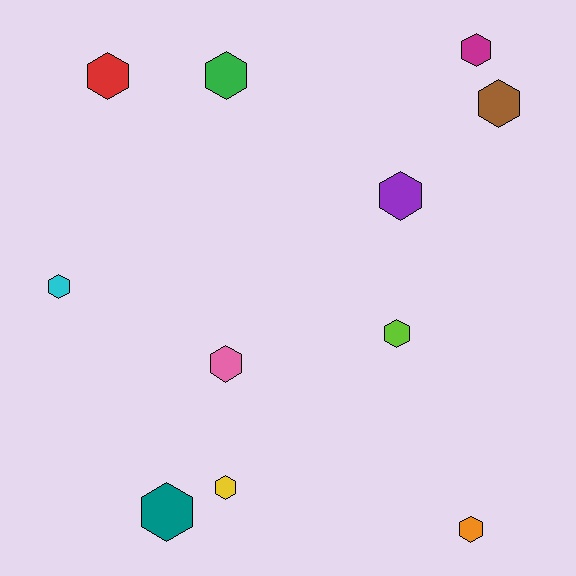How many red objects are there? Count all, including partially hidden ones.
There is 1 red object.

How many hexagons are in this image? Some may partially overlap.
There are 11 hexagons.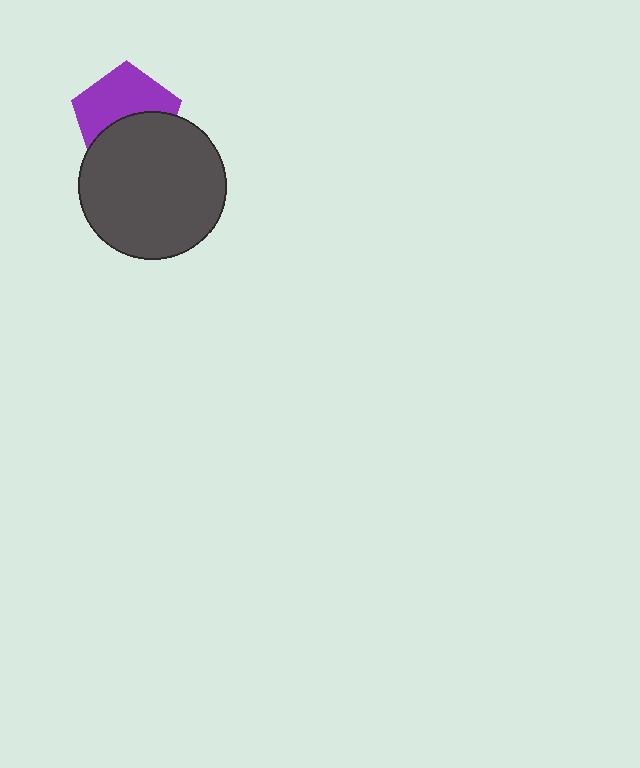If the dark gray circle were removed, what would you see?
You would see the complete purple pentagon.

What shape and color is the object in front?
The object in front is a dark gray circle.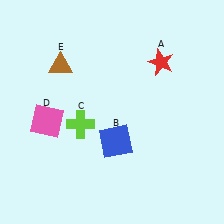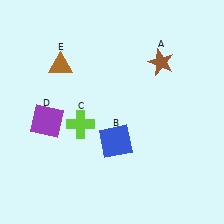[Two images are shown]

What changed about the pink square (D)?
In Image 1, D is pink. In Image 2, it changed to purple.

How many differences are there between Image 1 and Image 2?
There are 2 differences between the two images.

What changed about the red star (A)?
In Image 1, A is red. In Image 2, it changed to brown.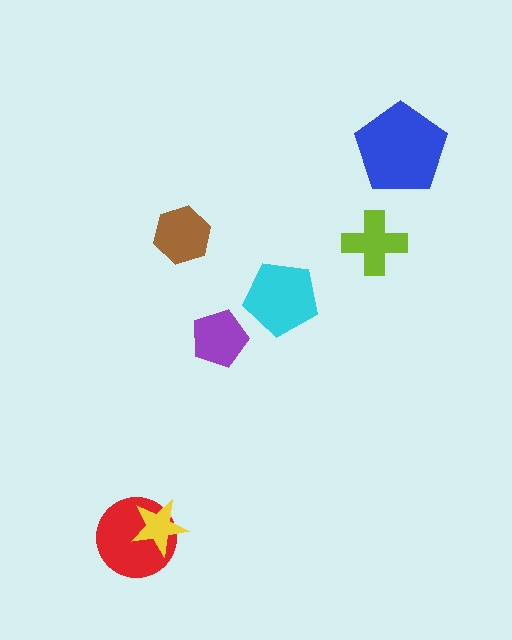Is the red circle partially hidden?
Yes, it is partially covered by another shape.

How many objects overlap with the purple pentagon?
0 objects overlap with the purple pentagon.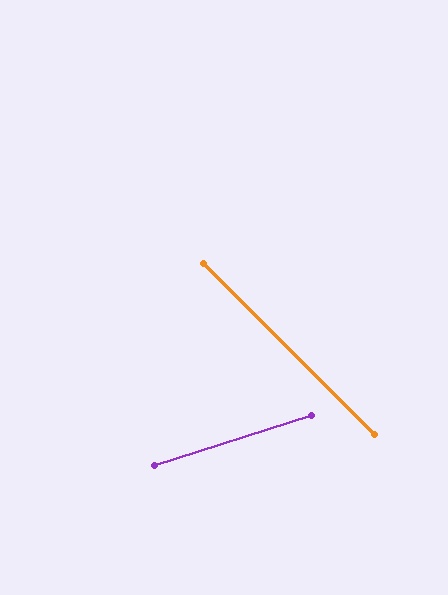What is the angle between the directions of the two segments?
Approximately 63 degrees.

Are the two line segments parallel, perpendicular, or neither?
Neither parallel nor perpendicular — they differ by about 63°.